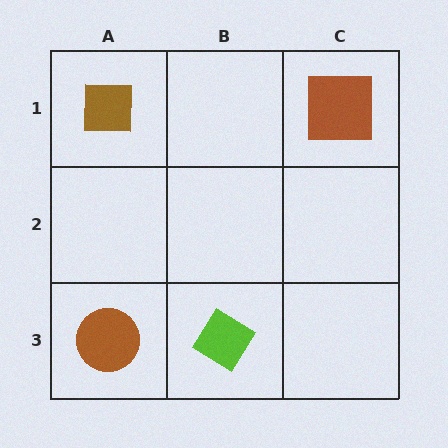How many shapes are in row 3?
2 shapes.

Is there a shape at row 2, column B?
No, that cell is empty.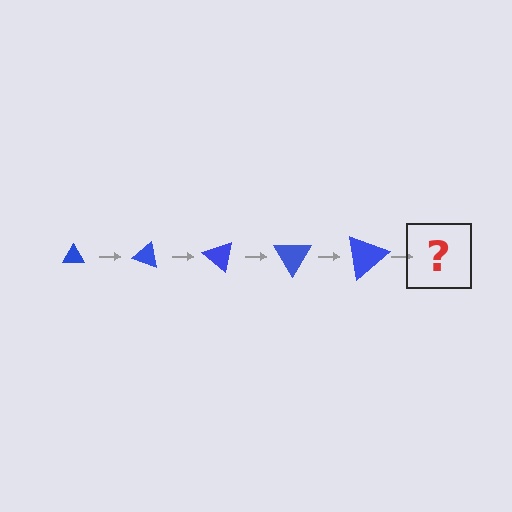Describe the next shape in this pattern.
It should be a triangle, larger than the previous one and rotated 100 degrees from the start.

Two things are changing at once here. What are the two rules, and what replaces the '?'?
The two rules are that the triangle grows larger each step and it rotates 20 degrees each step. The '?' should be a triangle, larger than the previous one and rotated 100 degrees from the start.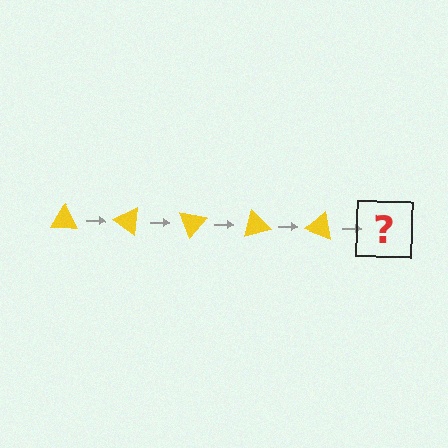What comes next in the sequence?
The next element should be a yellow triangle rotated 175 degrees.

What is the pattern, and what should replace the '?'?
The pattern is that the triangle rotates 35 degrees each step. The '?' should be a yellow triangle rotated 175 degrees.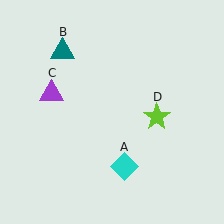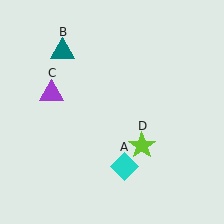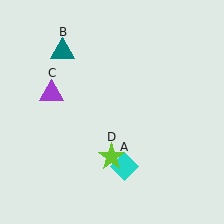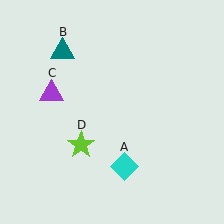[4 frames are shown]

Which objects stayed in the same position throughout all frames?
Cyan diamond (object A) and teal triangle (object B) and purple triangle (object C) remained stationary.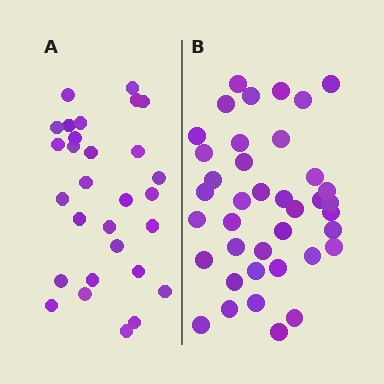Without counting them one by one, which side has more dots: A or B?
Region B (the right region) has more dots.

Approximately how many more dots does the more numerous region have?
Region B has roughly 10 or so more dots than region A.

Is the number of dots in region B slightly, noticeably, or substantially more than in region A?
Region B has noticeably more, but not dramatically so. The ratio is roughly 1.3 to 1.